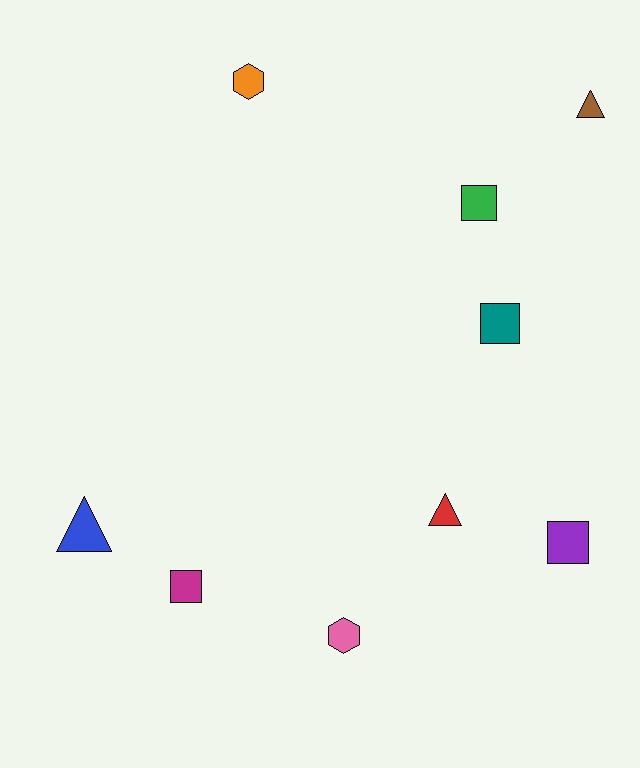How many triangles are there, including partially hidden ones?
There are 3 triangles.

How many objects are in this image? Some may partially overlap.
There are 9 objects.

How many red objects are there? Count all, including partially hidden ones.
There is 1 red object.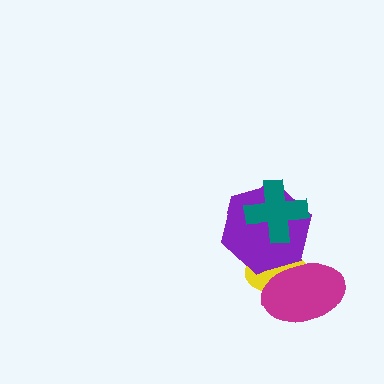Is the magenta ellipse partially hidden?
No, no other shape covers it.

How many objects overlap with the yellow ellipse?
2 objects overlap with the yellow ellipse.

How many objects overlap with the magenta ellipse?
2 objects overlap with the magenta ellipse.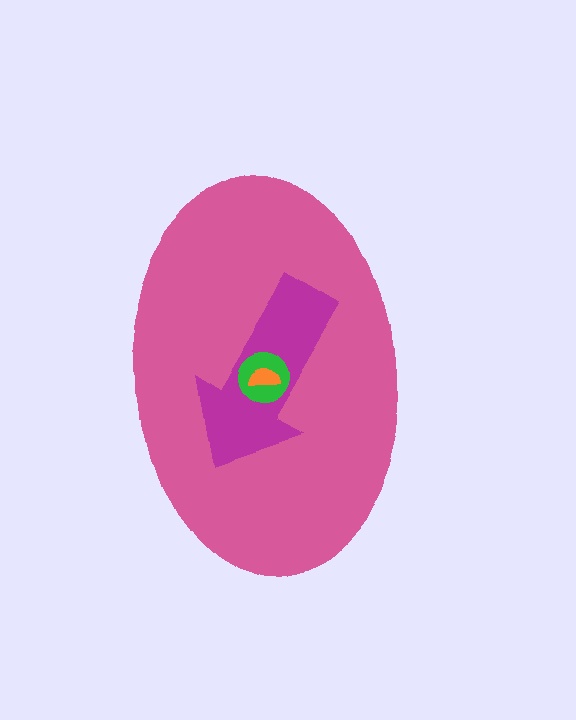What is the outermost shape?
The pink ellipse.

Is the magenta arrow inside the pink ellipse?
Yes.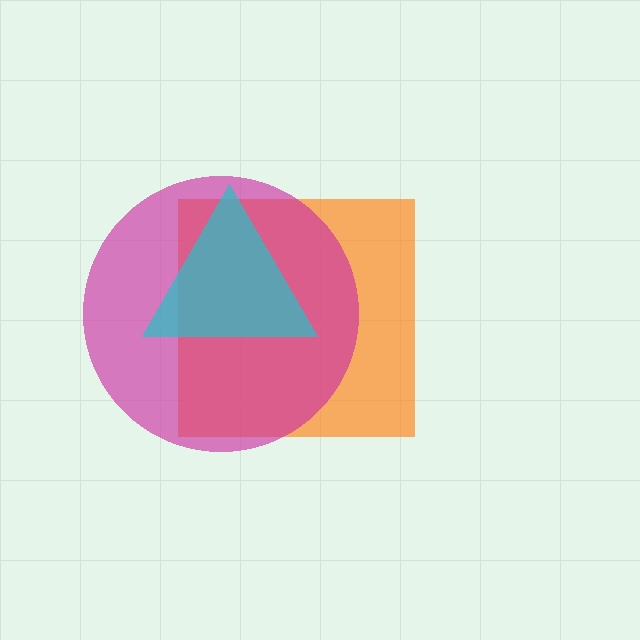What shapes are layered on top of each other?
The layered shapes are: an orange square, a magenta circle, a cyan triangle.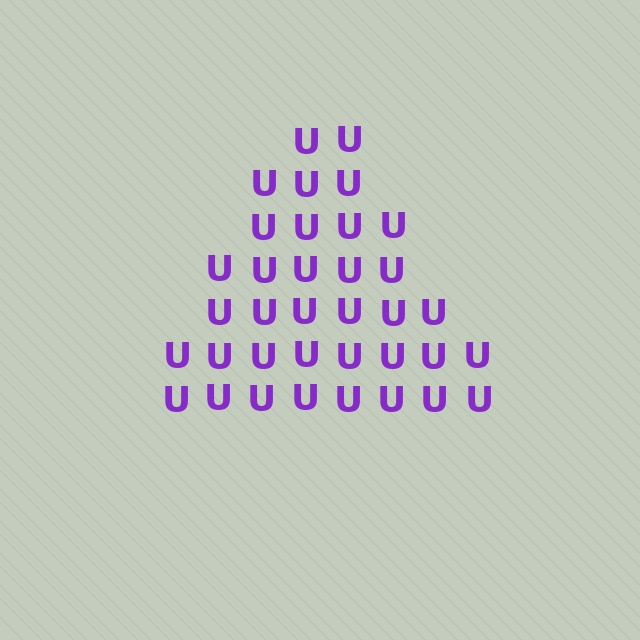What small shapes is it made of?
It is made of small letter U's.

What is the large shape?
The large shape is a triangle.